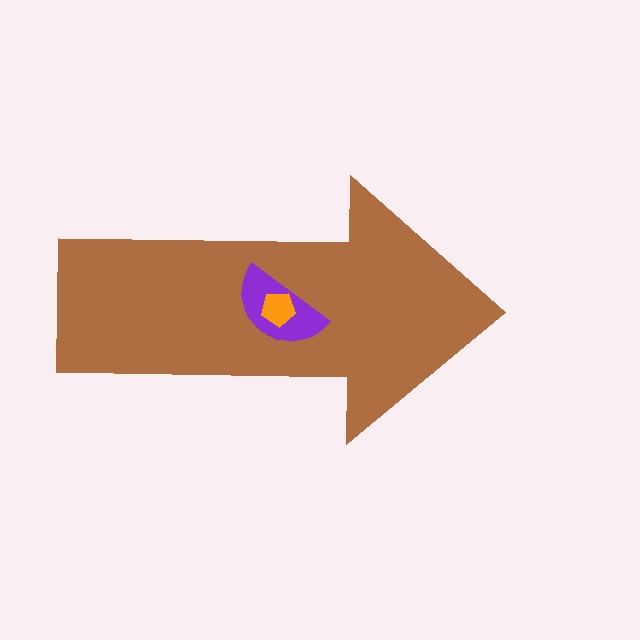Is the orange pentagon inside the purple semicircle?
Yes.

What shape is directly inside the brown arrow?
The purple semicircle.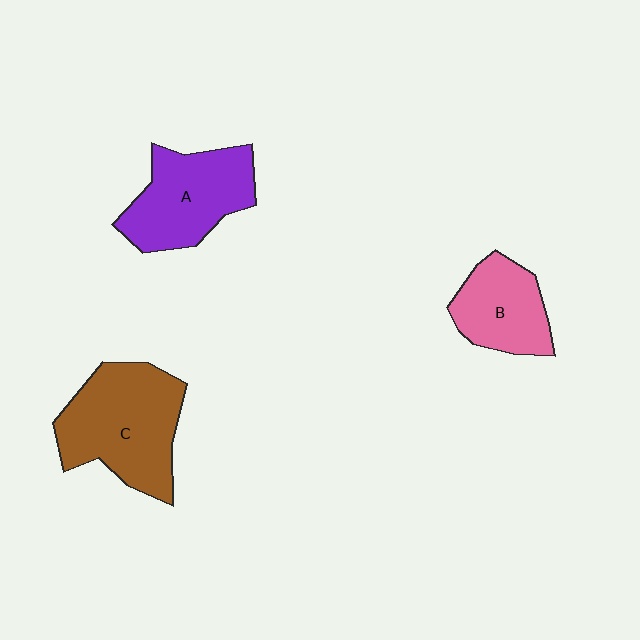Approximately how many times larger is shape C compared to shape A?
Approximately 1.2 times.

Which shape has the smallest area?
Shape B (pink).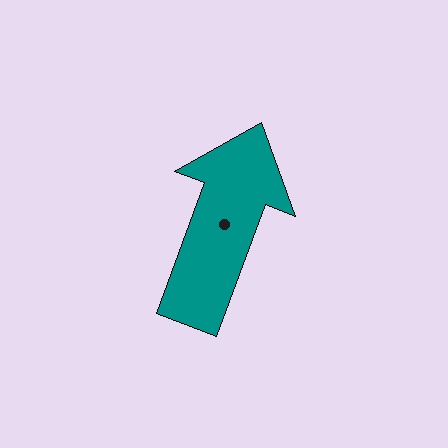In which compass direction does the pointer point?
North.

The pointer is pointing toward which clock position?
Roughly 1 o'clock.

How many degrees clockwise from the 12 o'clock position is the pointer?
Approximately 20 degrees.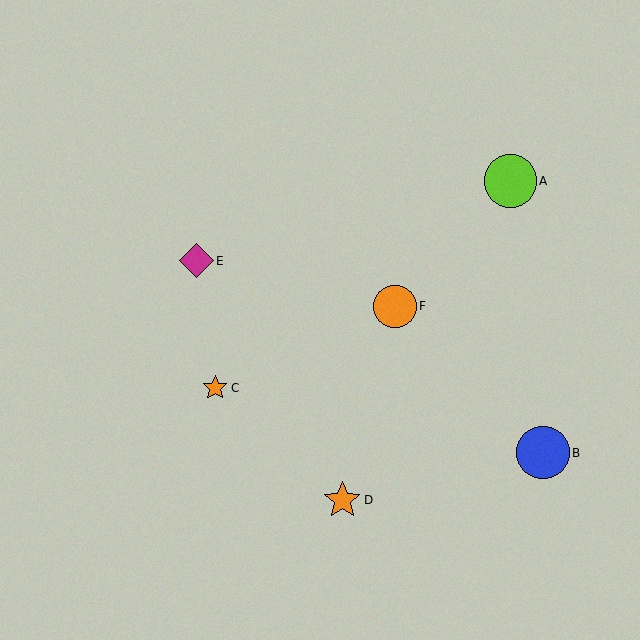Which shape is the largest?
The blue circle (labeled B) is the largest.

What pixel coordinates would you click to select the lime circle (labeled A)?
Click at (510, 181) to select the lime circle A.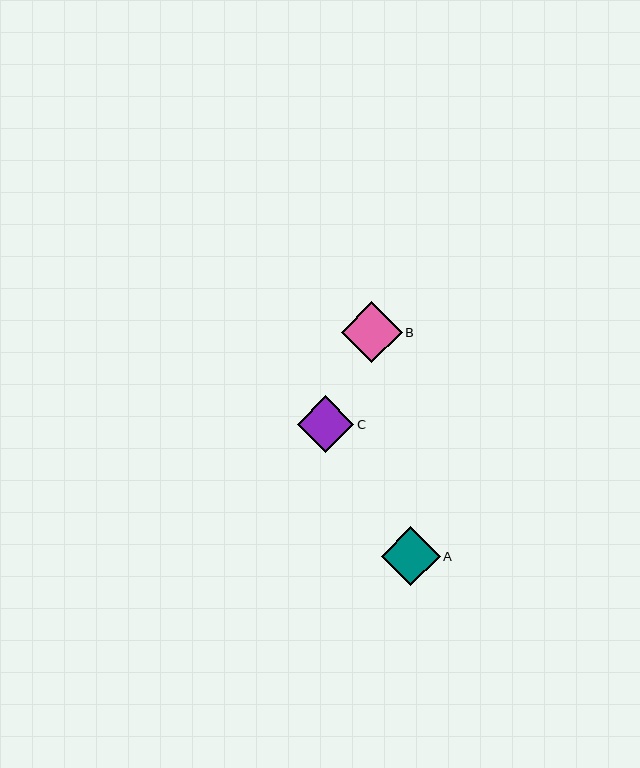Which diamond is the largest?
Diamond B is the largest with a size of approximately 61 pixels.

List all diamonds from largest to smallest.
From largest to smallest: B, A, C.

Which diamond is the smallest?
Diamond C is the smallest with a size of approximately 57 pixels.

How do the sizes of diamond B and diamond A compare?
Diamond B and diamond A are approximately the same size.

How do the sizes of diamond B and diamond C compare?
Diamond B and diamond C are approximately the same size.